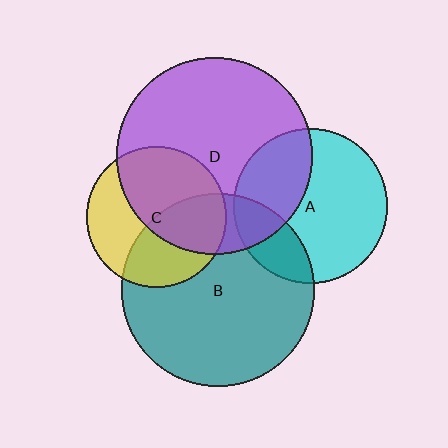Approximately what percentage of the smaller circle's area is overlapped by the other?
Approximately 45%.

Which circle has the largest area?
Circle D (purple).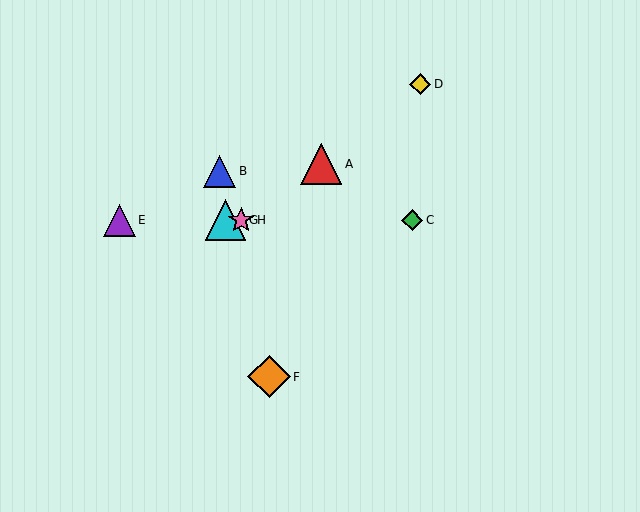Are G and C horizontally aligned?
Yes, both are at y≈220.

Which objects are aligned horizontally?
Objects C, E, G, H are aligned horizontally.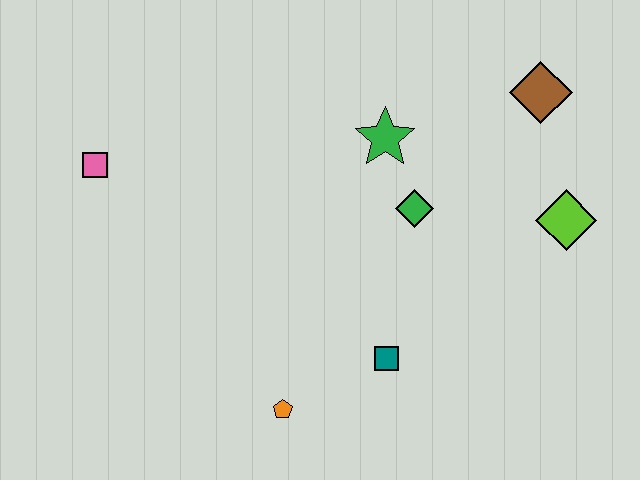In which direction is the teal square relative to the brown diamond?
The teal square is below the brown diamond.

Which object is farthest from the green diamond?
The pink square is farthest from the green diamond.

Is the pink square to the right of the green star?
No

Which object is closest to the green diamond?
The green star is closest to the green diamond.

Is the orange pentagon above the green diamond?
No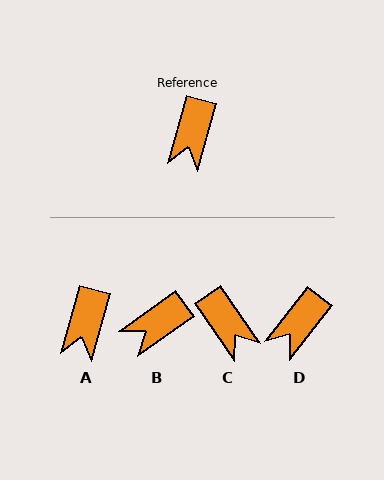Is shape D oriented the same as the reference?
No, it is off by about 23 degrees.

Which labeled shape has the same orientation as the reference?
A.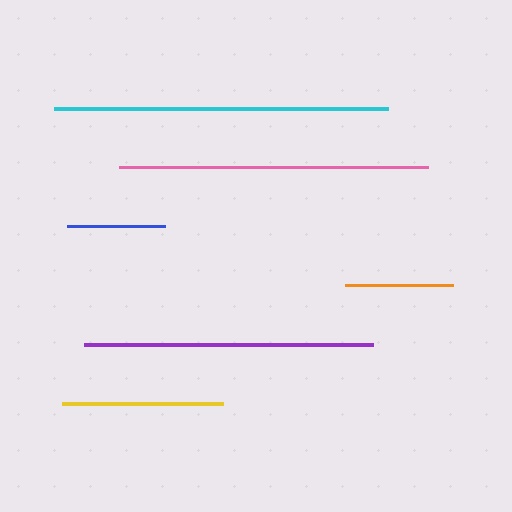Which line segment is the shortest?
The blue line is the shortest at approximately 98 pixels.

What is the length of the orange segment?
The orange segment is approximately 108 pixels long.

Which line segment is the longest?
The cyan line is the longest at approximately 333 pixels.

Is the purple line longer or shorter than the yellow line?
The purple line is longer than the yellow line.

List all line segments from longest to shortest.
From longest to shortest: cyan, pink, purple, yellow, orange, blue.